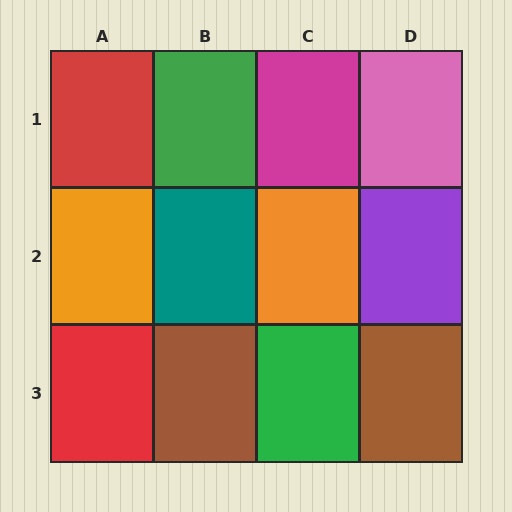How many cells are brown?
2 cells are brown.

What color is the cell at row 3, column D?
Brown.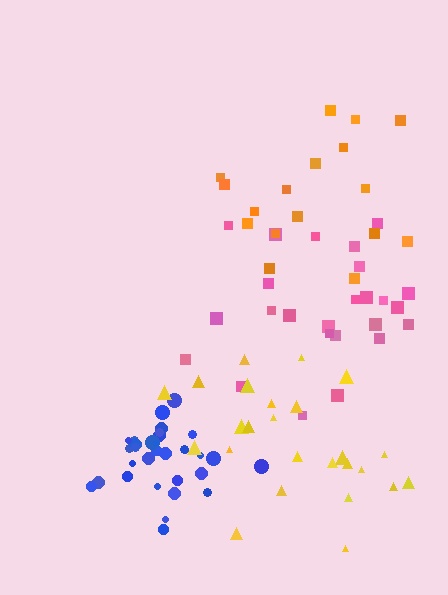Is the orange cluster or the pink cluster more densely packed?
Pink.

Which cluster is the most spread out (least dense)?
Orange.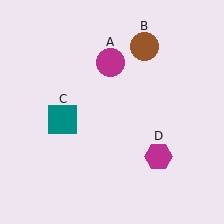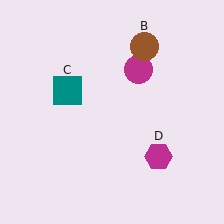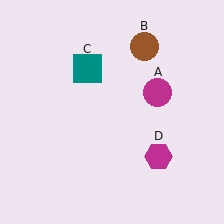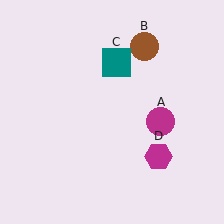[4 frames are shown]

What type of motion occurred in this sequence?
The magenta circle (object A), teal square (object C) rotated clockwise around the center of the scene.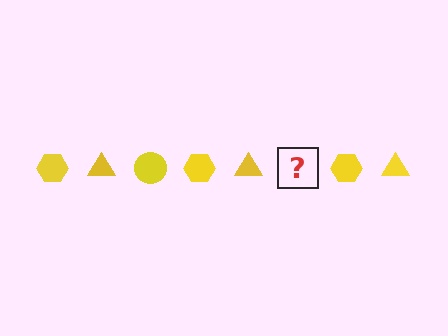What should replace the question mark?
The question mark should be replaced with a yellow circle.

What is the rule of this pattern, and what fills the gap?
The rule is that the pattern cycles through hexagon, triangle, circle shapes in yellow. The gap should be filled with a yellow circle.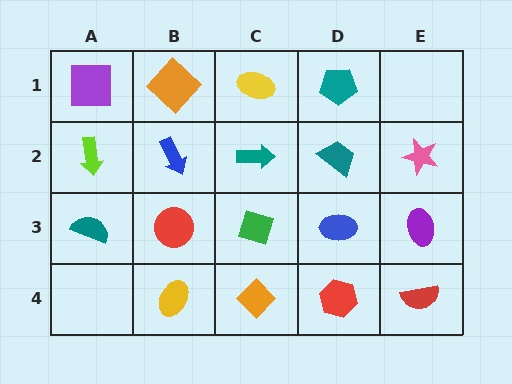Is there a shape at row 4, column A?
No, that cell is empty.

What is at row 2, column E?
A pink star.